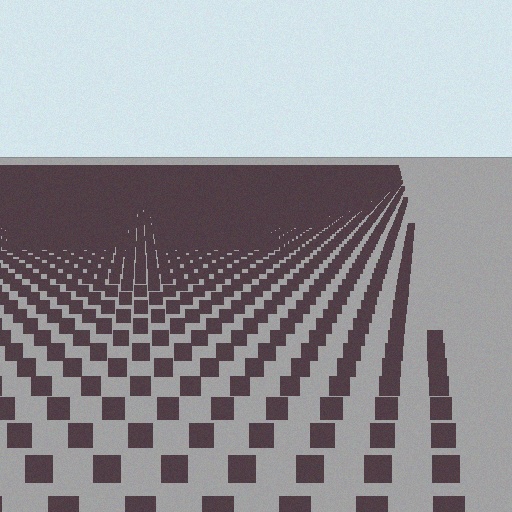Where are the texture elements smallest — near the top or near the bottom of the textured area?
Near the top.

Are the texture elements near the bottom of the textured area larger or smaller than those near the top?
Larger. Near the bottom, elements are closer to the viewer and appear at a bigger on-screen size.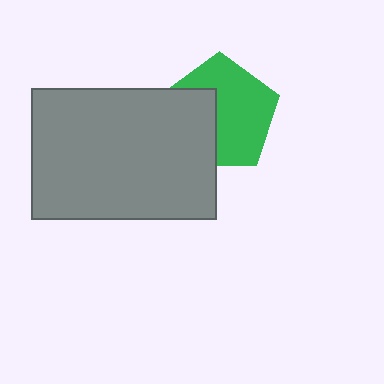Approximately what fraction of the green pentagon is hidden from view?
Roughly 39% of the green pentagon is hidden behind the gray rectangle.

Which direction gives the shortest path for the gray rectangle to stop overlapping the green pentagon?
Moving left gives the shortest separation.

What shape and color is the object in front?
The object in front is a gray rectangle.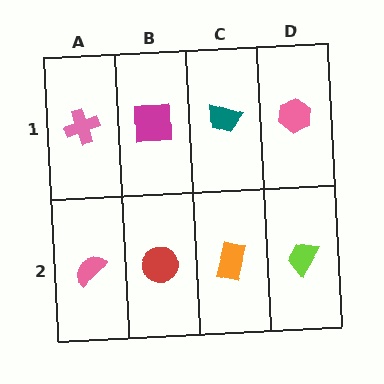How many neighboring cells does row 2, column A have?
2.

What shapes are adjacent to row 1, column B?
A red circle (row 2, column B), a pink cross (row 1, column A), a teal trapezoid (row 1, column C).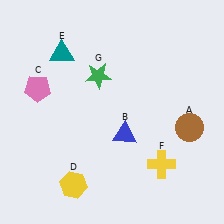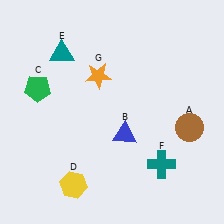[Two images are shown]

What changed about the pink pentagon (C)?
In Image 1, C is pink. In Image 2, it changed to green.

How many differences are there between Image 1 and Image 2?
There are 3 differences between the two images.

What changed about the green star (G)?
In Image 1, G is green. In Image 2, it changed to orange.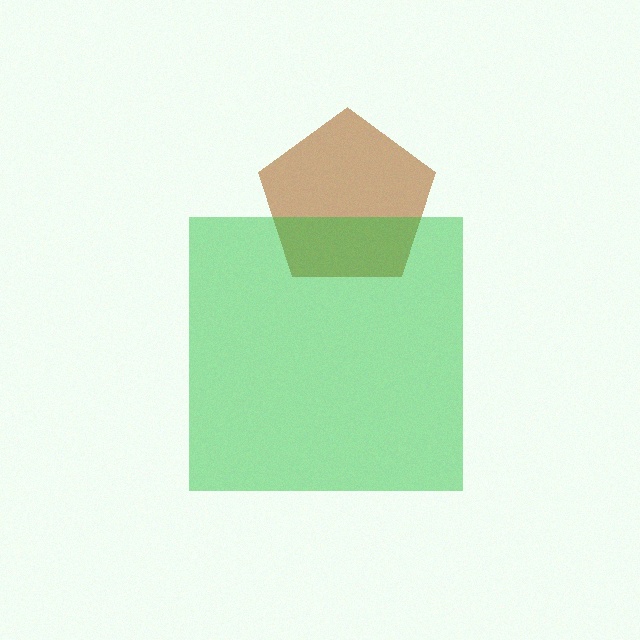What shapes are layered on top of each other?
The layered shapes are: a brown pentagon, a green square.